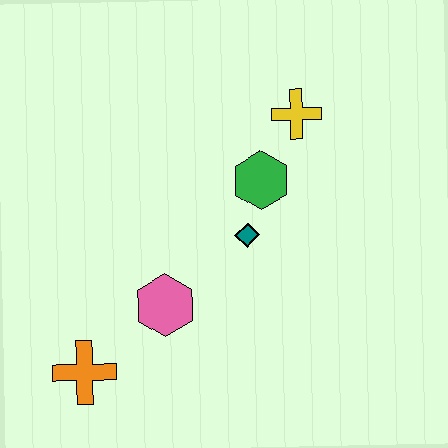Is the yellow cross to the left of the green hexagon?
No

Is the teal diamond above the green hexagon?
No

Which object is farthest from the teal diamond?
The orange cross is farthest from the teal diamond.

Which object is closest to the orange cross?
The pink hexagon is closest to the orange cross.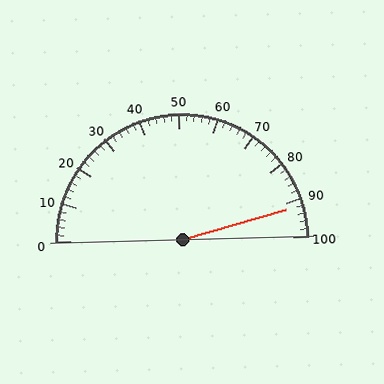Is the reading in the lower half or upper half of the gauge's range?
The reading is in the upper half of the range (0 to 100).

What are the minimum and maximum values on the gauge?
The gauge ranges from 0 to 100.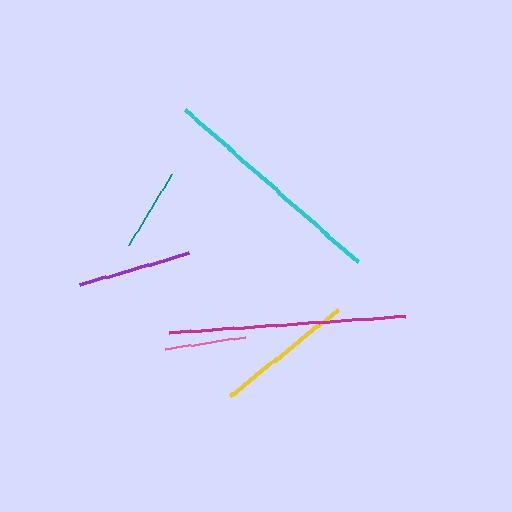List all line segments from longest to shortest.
From longest to shortest: magenta, cyan, yellow, purple, teal, pink.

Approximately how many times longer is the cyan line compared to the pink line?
The cyan line is approximately 2.8 times the length of the pink line.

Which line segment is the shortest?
The pink line is the shortest at approximately 82 pixels.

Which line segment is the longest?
The magenta line is the longest at approximately 237 pixels.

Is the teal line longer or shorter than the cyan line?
The cyan line is longer than the teal line.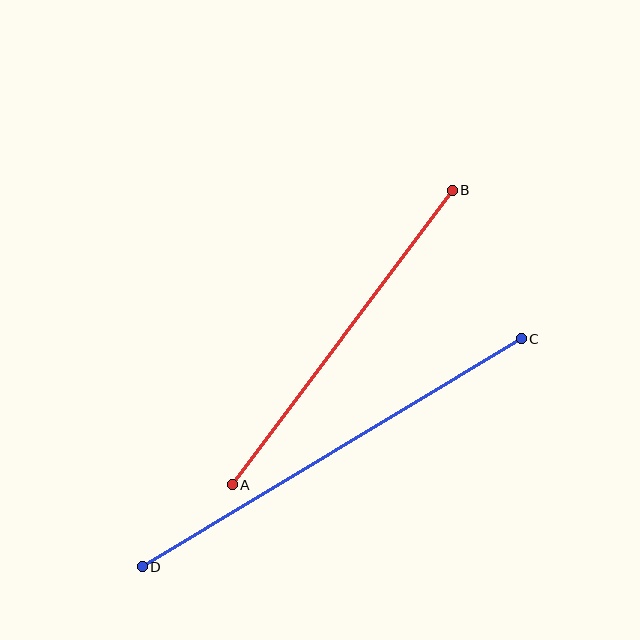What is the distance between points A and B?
The distance is approximately 368 pixels.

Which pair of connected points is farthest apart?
Points C and D are farthest apart.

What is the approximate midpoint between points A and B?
The midpoint is at approximately (342, 338) pixels.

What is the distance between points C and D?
The distance is approximately 442 pixels.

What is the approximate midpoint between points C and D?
The midpoint is at approximately (332, 453) pixels.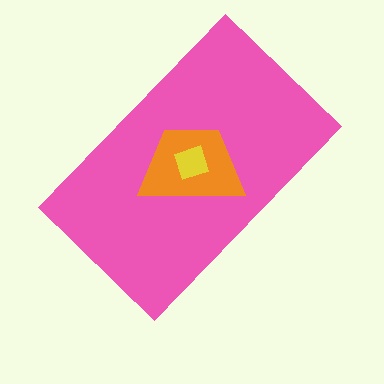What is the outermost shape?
The pink rectangle.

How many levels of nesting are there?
3.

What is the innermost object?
The yellow square.